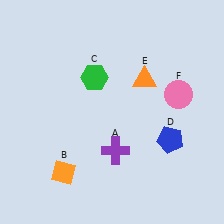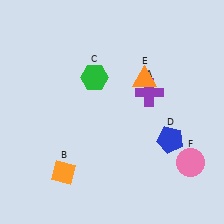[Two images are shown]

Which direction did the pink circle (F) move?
The pink circle (F) moved down.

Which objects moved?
The objects that moved are: the purple cross (A), the pink circle (F).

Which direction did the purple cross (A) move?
The purple cross (A) moved up.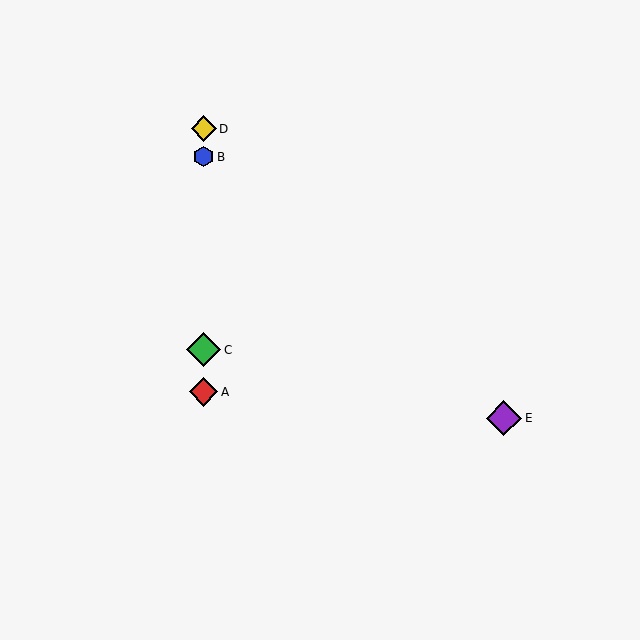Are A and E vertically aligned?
No, A is at x≈204 and E is at x≈504.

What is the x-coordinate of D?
Object D is at x≈204.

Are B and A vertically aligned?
Yes, both are at x≈204.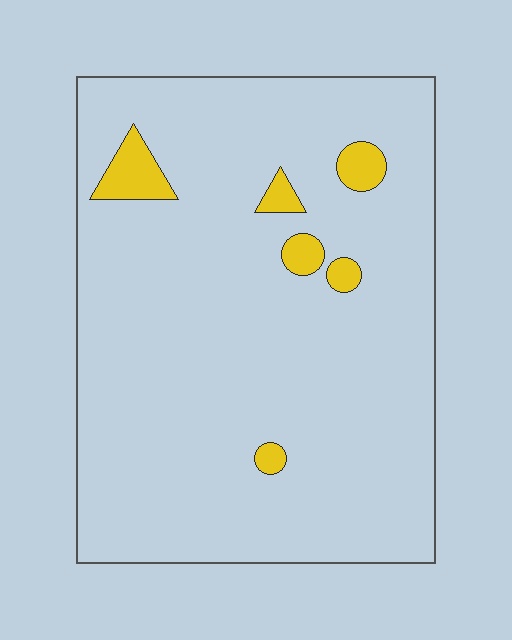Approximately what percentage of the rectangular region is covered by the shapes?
Approximately 5%.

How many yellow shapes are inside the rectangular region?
6.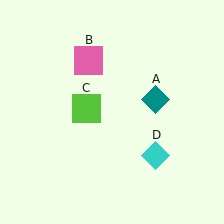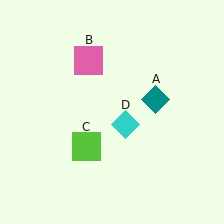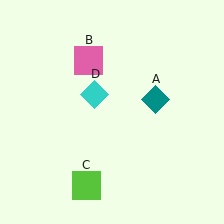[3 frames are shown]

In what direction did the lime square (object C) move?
The lime square (object C) moved down.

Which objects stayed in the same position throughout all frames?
Teal diamond (object A) and pink square (object B) remained stationary.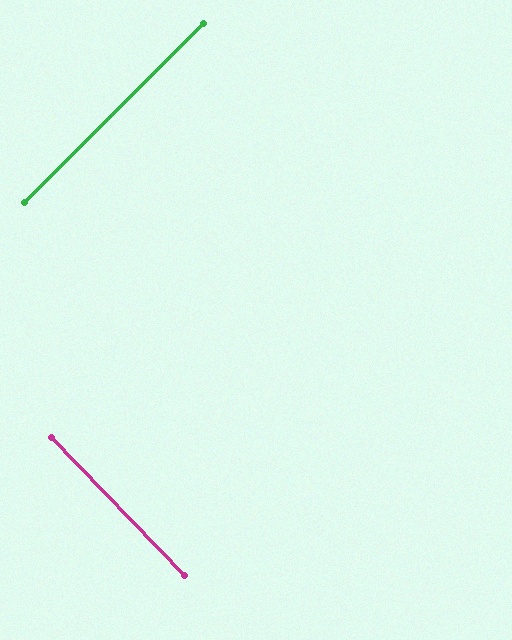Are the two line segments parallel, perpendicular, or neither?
Perpendicular — they meet at approximately 89°.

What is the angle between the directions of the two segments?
Approximately 89 degrees.